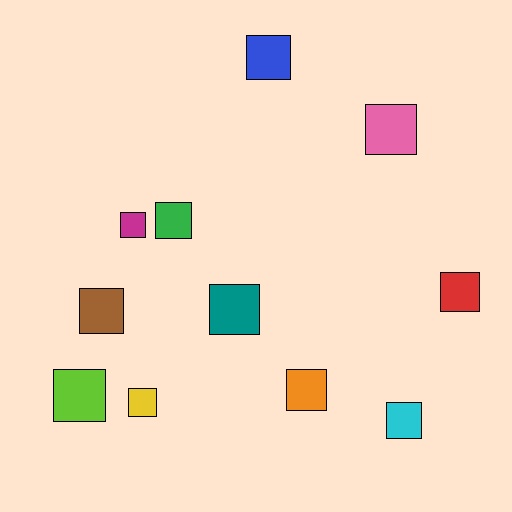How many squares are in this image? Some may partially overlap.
There are 11 squares.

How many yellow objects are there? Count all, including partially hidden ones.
There is 1 yellow object.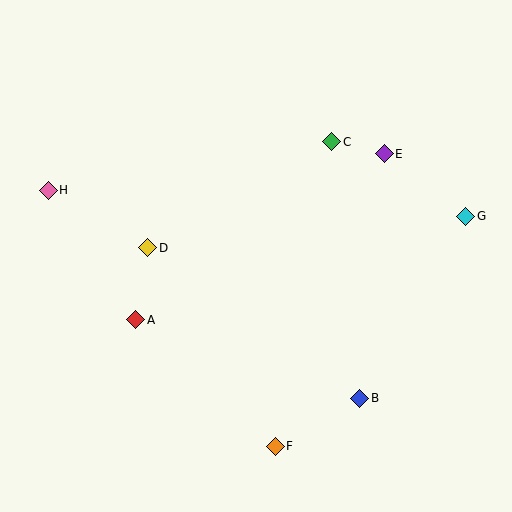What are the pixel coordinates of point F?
Point F is at (275, 446).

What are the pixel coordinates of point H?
Point H is at (48, 190).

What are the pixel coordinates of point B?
Point B is at (360, 398).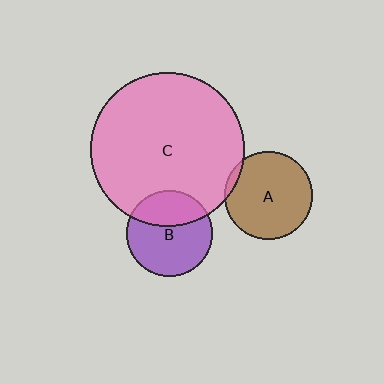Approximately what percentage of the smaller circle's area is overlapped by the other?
Approximately 5%.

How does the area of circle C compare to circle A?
Approximately 3.1 times.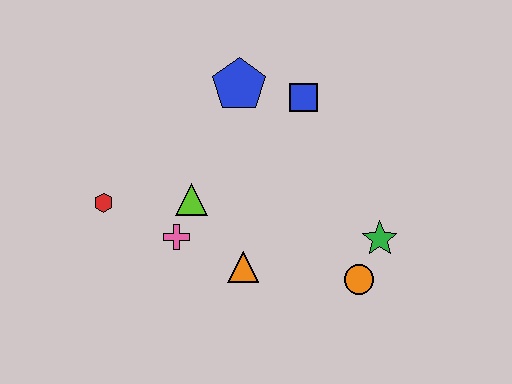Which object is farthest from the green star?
The red hexagon is farthest from the green star.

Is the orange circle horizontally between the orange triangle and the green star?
Yes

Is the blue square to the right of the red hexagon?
Yes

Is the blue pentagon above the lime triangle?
Yes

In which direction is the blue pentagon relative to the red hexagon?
The blue pentagon is to the right of the red hexagon.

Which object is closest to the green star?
The orange circle is closest to the green star.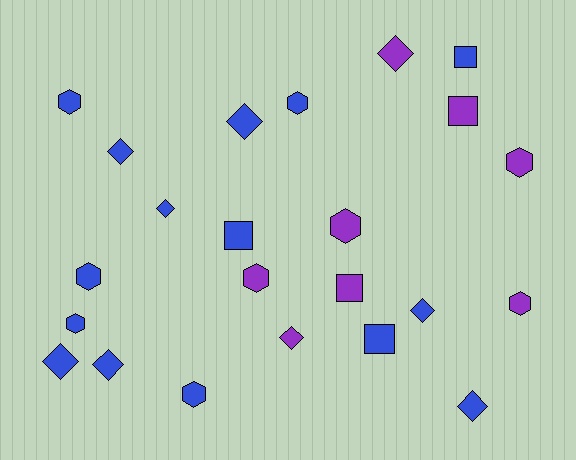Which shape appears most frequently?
Hexagon, with 9 objects.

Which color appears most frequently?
Blue, with 15 objects.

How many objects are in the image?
There are 23 objects.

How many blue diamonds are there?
There are 7 blue diamonds.